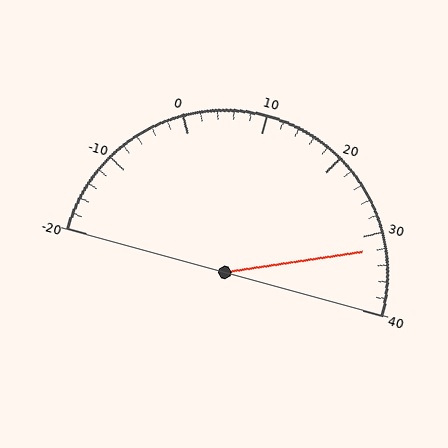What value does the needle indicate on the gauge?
The needle indicates approximately 32.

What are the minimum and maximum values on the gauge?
The gauge ranges from -20 to 40.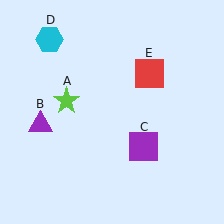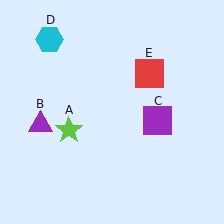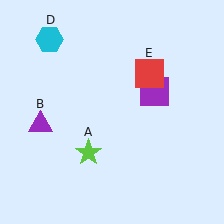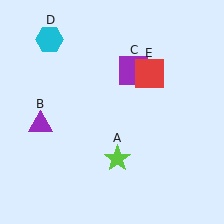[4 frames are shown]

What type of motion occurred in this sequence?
The lime star (object A), purple square (object C) rotated counterclockwise around the center of the scene.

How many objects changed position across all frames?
2 objects changed position: lime star (object A), purple square (object C).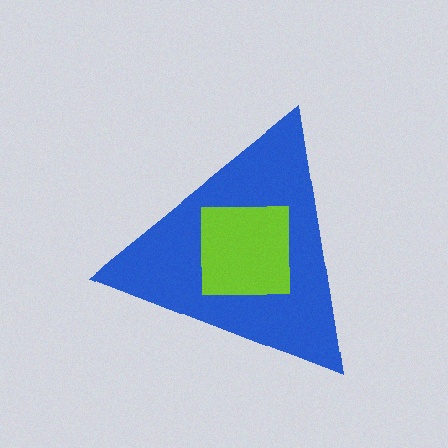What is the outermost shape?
The blue triangle.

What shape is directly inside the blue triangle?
The lime square.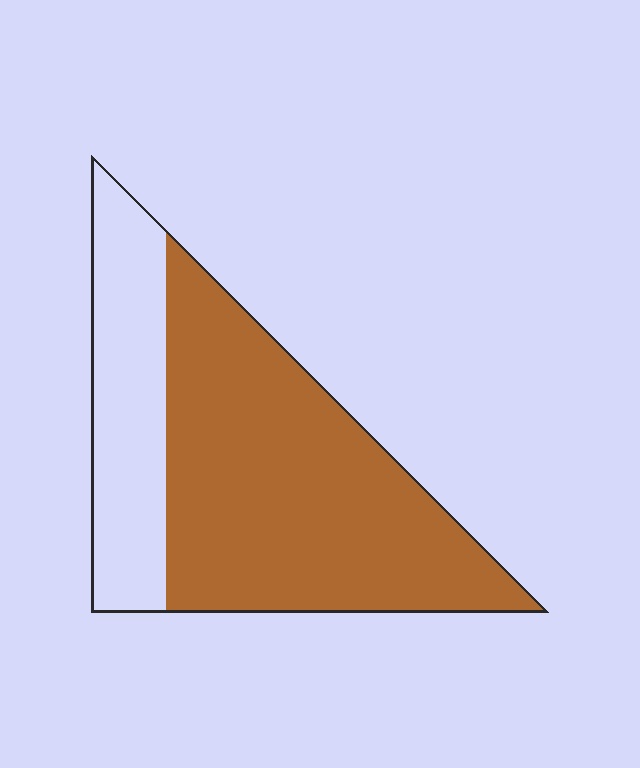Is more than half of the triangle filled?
Yes.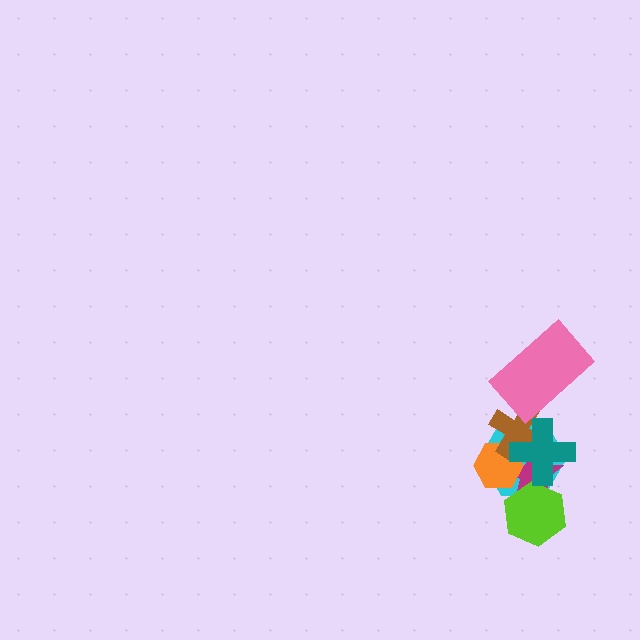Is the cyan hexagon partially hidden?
Yes, it is partially covered by another shape.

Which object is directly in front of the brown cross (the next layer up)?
The pink rectangle is directly in front of the brown cross.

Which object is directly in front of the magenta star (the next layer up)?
The orange hexagon is directly in front of the magenta star.